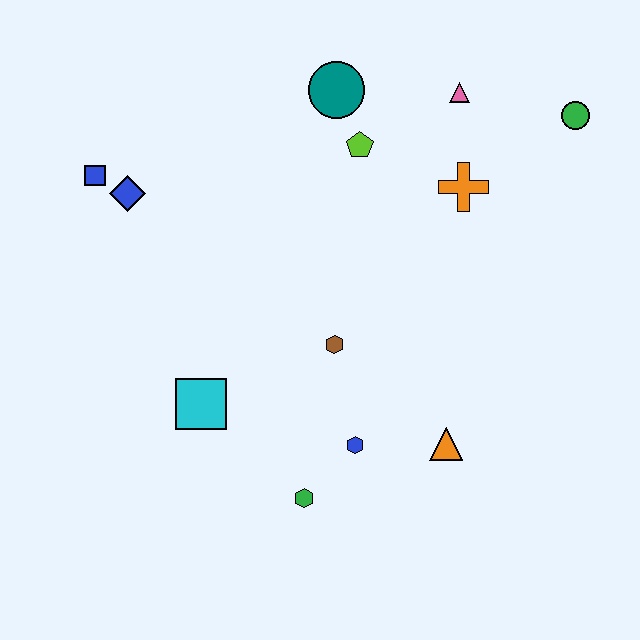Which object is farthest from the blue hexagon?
The green circle is farthest from the blue hexagon.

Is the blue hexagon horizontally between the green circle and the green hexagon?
Yes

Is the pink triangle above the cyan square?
Yes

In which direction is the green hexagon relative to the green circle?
The green hexagon is below the green circle.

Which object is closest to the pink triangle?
The orange cross is closest to the pink triangle.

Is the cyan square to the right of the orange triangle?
No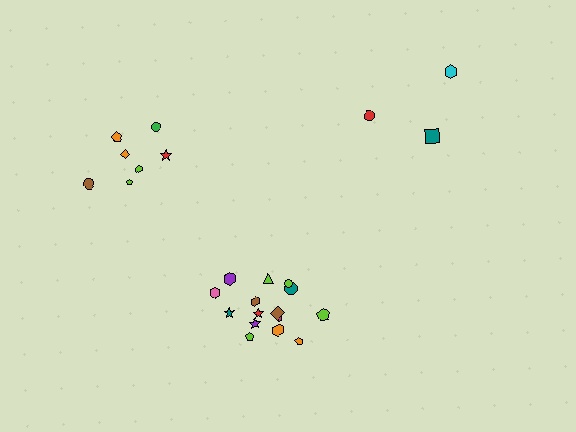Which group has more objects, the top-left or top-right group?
The top-left group.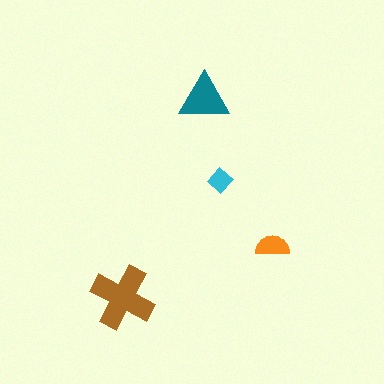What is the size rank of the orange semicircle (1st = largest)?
3rd.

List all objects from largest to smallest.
The brown cross, the teal triangle, the orange semicircle, the cyan diamond.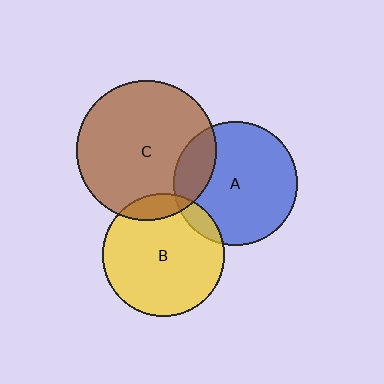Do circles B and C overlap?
Yes.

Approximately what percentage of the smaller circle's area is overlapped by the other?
Approximately 10%.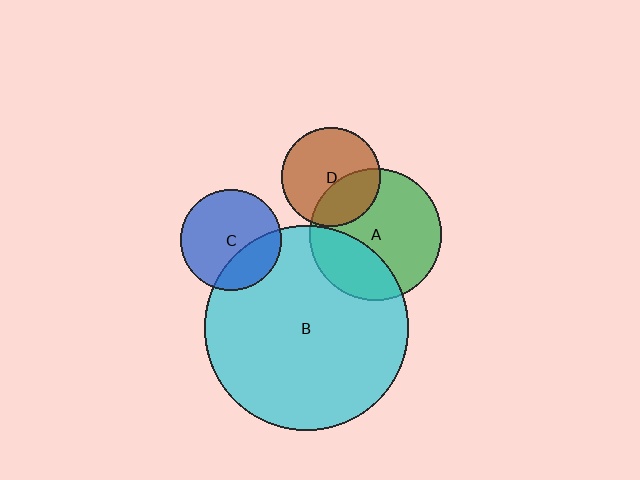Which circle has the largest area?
Circle B (cyan).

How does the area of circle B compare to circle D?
Approximately 4.3 times.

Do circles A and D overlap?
Yes.